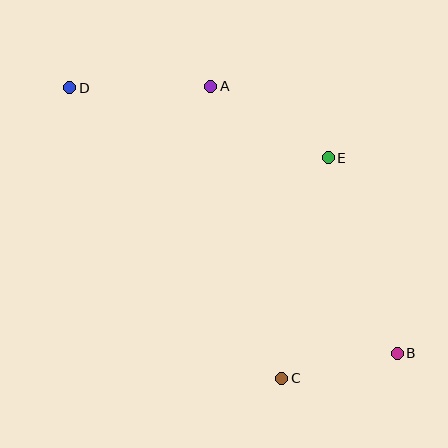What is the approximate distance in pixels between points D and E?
The distance between D and E is approximately 268 pixels.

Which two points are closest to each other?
Points B and C are closest to each other.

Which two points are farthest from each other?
Points B and D are farthest from each other.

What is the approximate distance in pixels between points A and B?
The distance between A and B is approximately 326 pixels.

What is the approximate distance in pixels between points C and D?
The distance between C and D is approximately 360 pixels.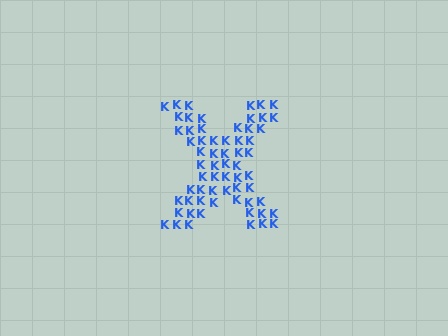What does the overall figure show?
The overall figure shows the letter X.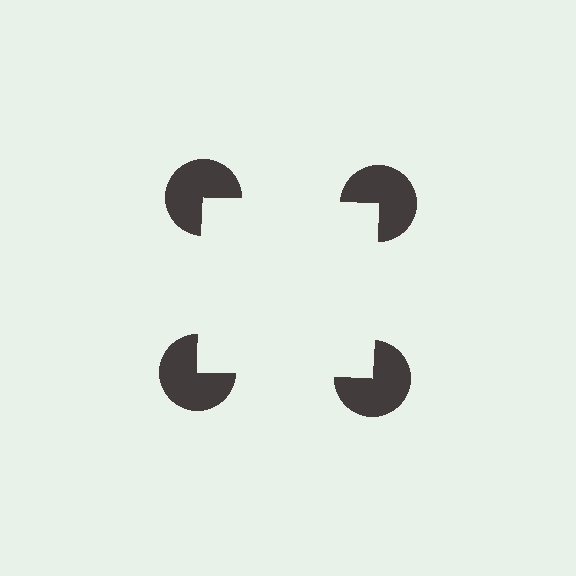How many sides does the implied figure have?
4 sides.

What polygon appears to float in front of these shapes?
An illusory square — its edges are inferred from the aligned wedge cuts in the pac-man discs, not physically drawn.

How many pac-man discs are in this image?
There are 4 — one at each vertex of the illusory square.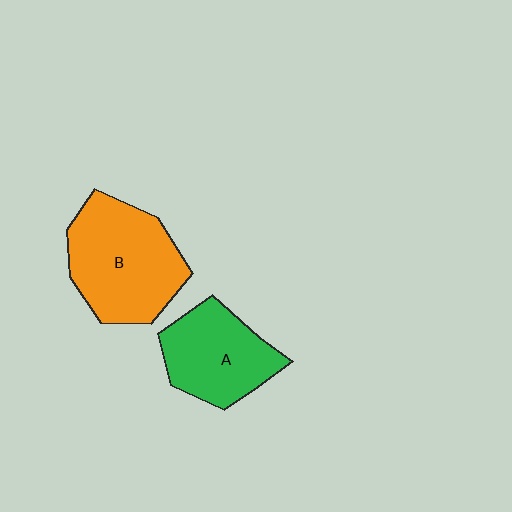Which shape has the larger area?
Shape B (orange).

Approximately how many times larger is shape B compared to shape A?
Approximately 1.3 times.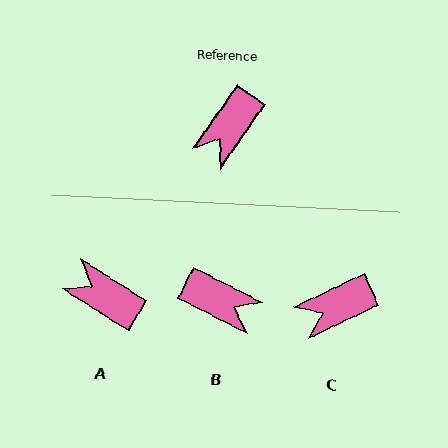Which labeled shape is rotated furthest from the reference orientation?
B, about 98 degrees away.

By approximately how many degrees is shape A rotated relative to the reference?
Approximately 87 degrees clockwise.